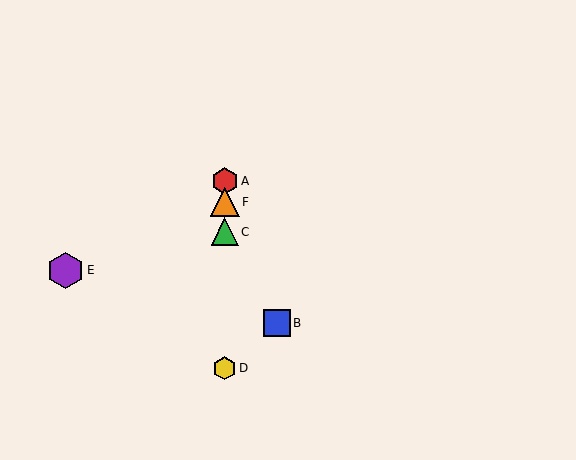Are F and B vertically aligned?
No, F is at x≈225 and B is at x≈277.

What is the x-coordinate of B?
Object B is at x≈277.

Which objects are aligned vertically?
Objects A, C, D, F are aligned vertically.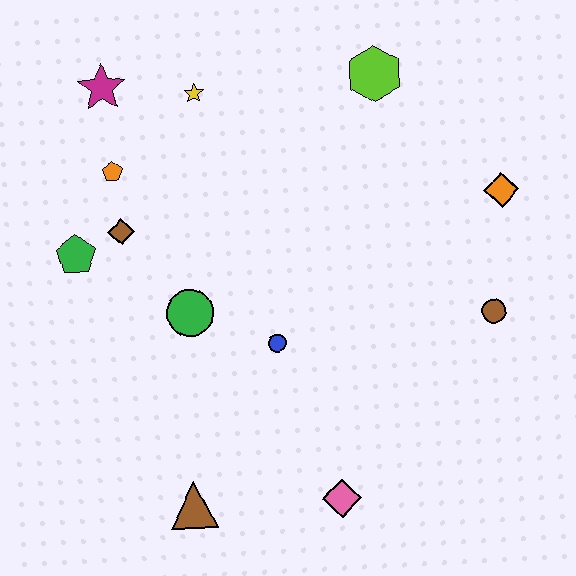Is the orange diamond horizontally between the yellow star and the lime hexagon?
No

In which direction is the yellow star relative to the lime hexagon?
The yellow star is to the left of the lime hexagon.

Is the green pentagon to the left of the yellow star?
Yes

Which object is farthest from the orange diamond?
The brown triangle is farthest from the orange diamond.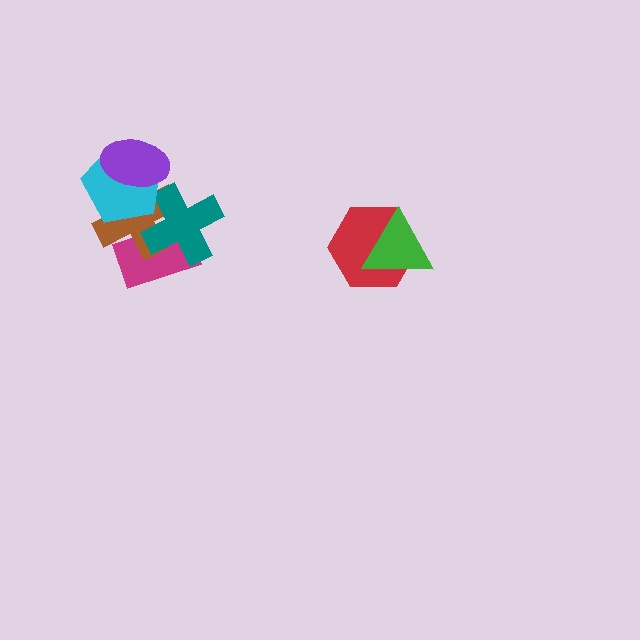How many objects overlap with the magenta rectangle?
2 objects overlap with the magenta rectangle.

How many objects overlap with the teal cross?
3 objects overlap with the teal cross.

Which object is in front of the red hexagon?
The green triangle is in front of the red hexagon.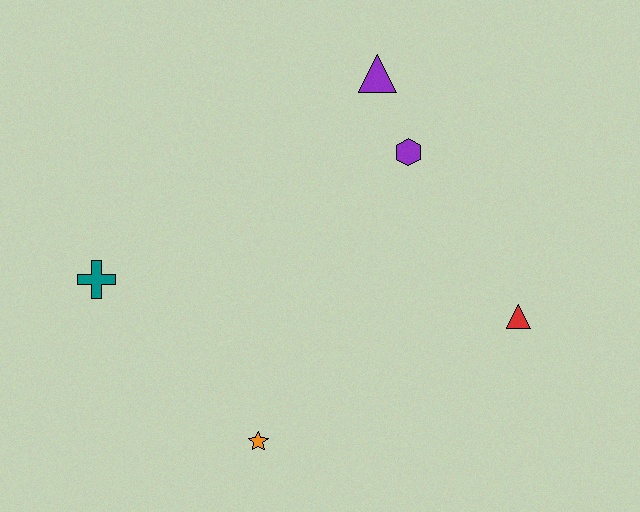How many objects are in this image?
There are 5 objects.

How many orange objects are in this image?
There is 1 orange object.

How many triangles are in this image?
There are 2 triangles.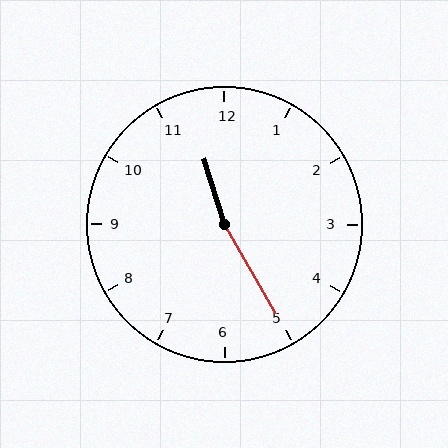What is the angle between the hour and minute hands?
Approximately 168 degrees.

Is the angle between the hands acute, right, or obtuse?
It is obtuse.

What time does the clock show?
11:25.